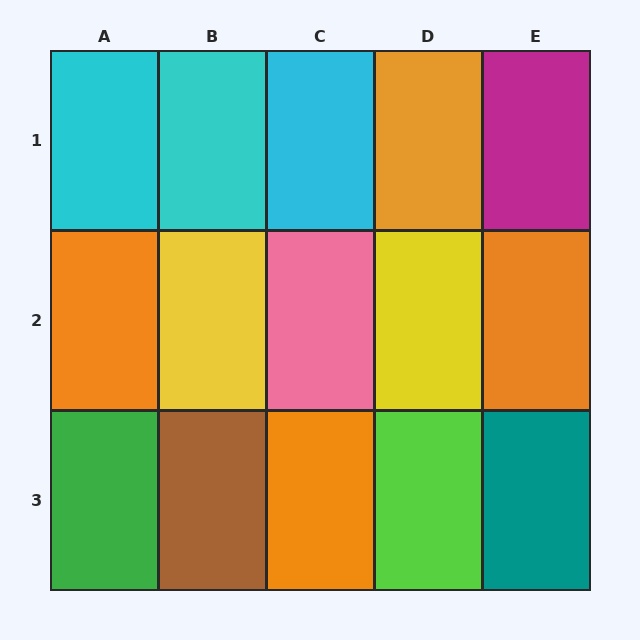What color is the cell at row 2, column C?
Pink.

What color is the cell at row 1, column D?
Orange.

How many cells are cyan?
3 cells are cyan.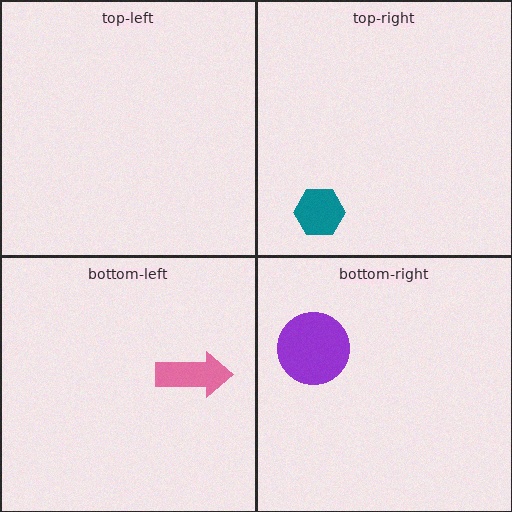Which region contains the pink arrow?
The bottom-left region.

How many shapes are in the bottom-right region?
1.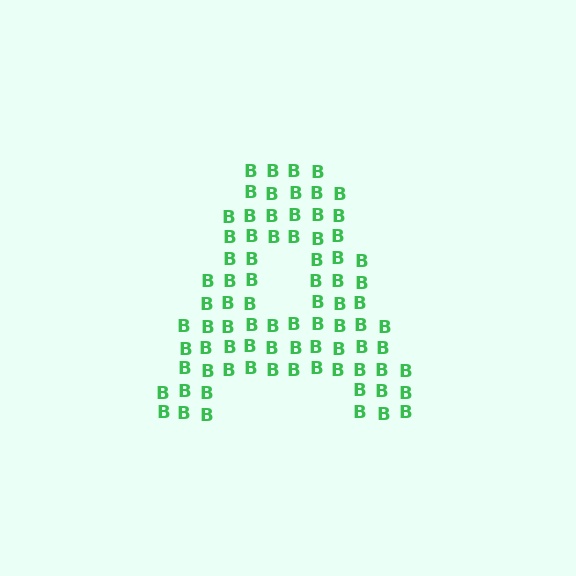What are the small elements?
The small elements are letter B's.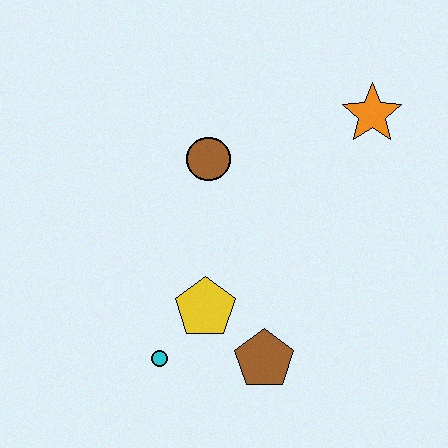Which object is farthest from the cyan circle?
The orange star is farthest from the cyan circle.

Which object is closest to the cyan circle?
The yellow pentagon is closest to the cyan circle.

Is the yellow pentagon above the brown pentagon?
Yes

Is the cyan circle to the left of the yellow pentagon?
Yes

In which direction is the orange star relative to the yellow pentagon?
The orange star is above the yellow pentagon.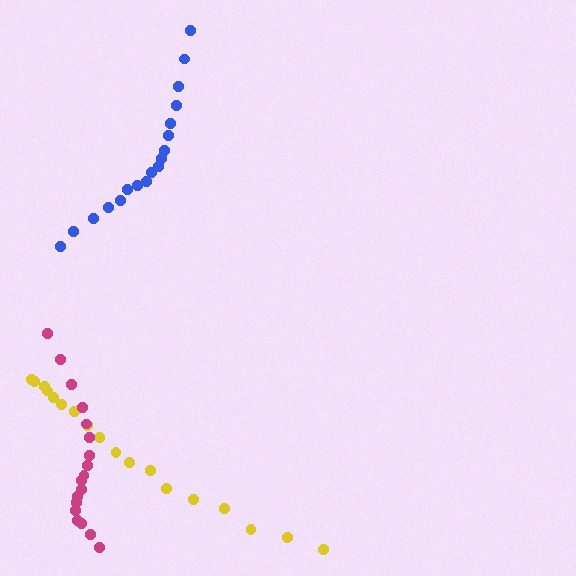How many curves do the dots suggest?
There are 3 distinct paths.